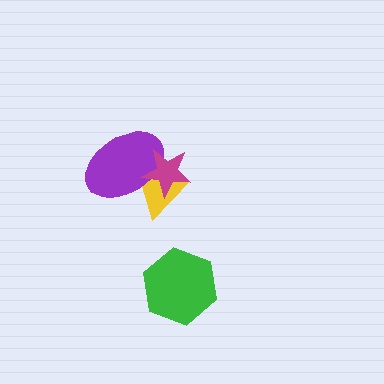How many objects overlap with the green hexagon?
0 objects overlap with the green hexagon.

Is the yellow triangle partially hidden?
Yes, it is partially covered by another shape.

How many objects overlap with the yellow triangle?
2 objects overlap with the yellow triangle.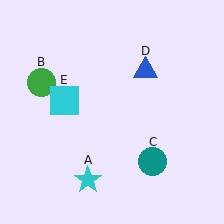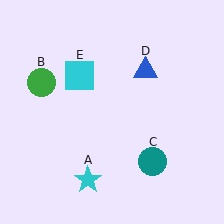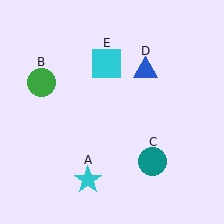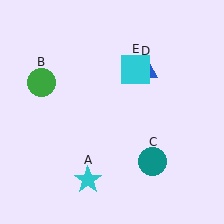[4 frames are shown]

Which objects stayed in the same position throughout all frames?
Cyan star (object A) and green circle (object B) and teal circle (object C) and blue triangle (object D) remained stationary.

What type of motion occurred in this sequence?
The cyan square (object E) rotated clockwise around the center of the scene.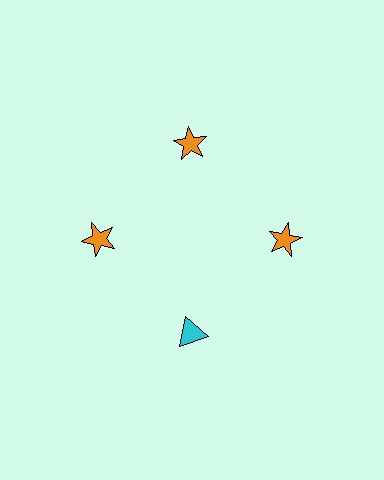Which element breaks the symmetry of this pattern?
The cyan triangle at roughly the 6 o'clock position breaks the symmetry. All other shapes are orange stars.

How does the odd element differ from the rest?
It differs in both color (cyan instead of orange) and shape (triangle instead of star).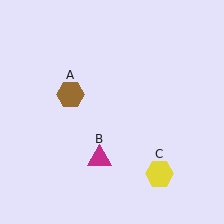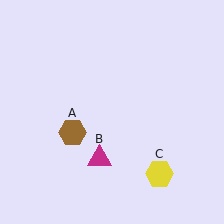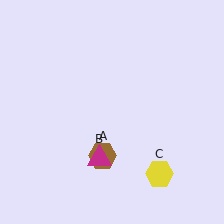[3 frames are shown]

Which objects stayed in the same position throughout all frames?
Magenta triangle (object B) and yellow hexagon (object C) remained stationary.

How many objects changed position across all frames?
1 object changed position: brown hexagon (object A).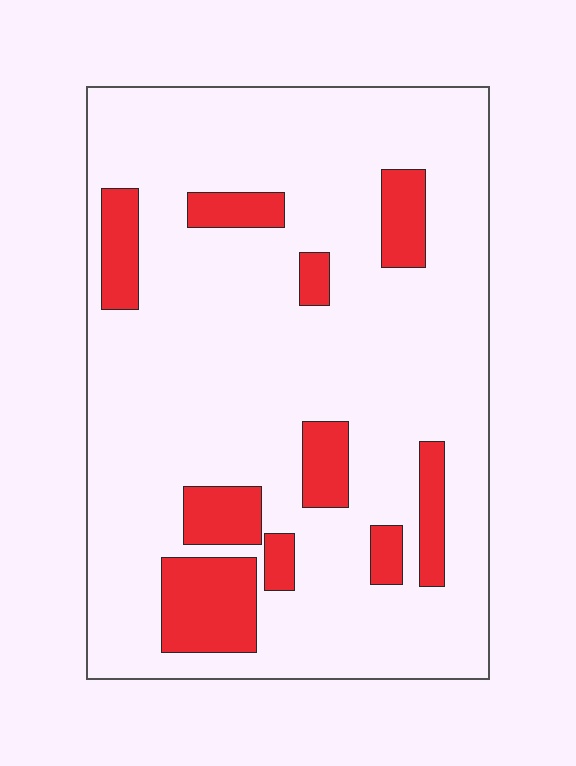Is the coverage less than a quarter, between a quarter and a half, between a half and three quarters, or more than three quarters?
Less than a quarter.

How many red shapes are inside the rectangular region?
10.